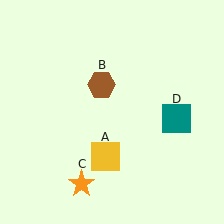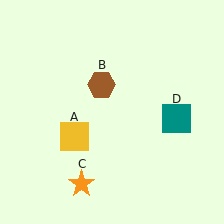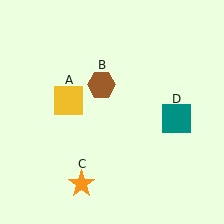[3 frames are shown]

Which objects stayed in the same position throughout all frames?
Brown hexagon (object B) and orange star (object C) and teal square (object D) remained stationary.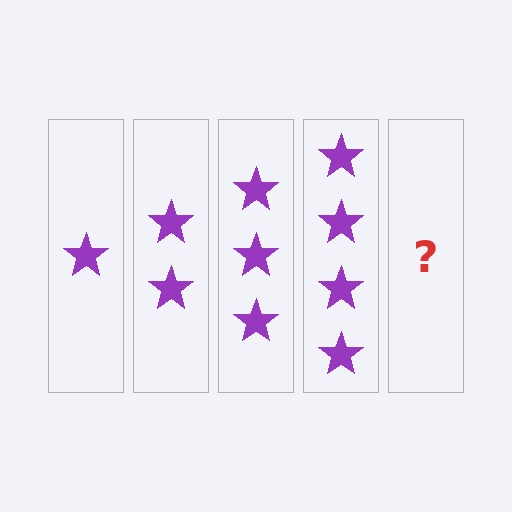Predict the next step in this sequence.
The next step is 5 stars.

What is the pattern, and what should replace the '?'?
The pattern is that each step adds one more star. The '?' should be 5 stars.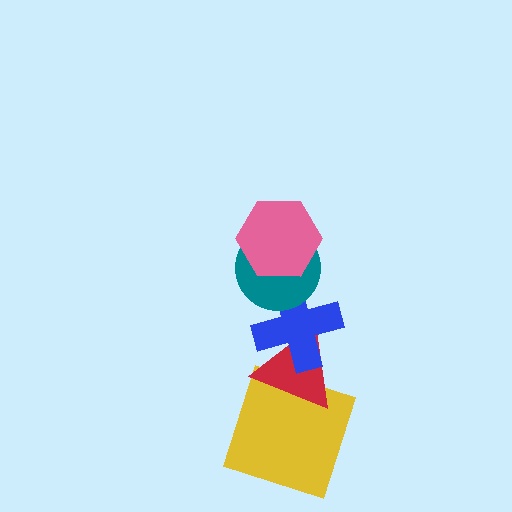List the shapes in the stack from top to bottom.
From top to bottom: the pink hexagon, the teal circle, the blue cross, the red triangle, the yellow square.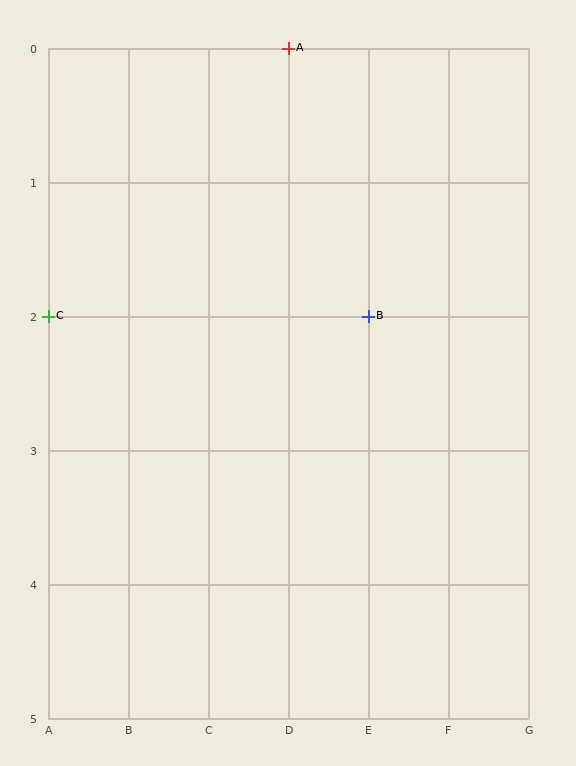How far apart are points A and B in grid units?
Points A and B are 1 column and 2 rows apart (about 2.2 grid units diagonally).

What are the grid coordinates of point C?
Point C is at grid coordinates (A, 2).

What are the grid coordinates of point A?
Point A is at grid coordinates (D, 0).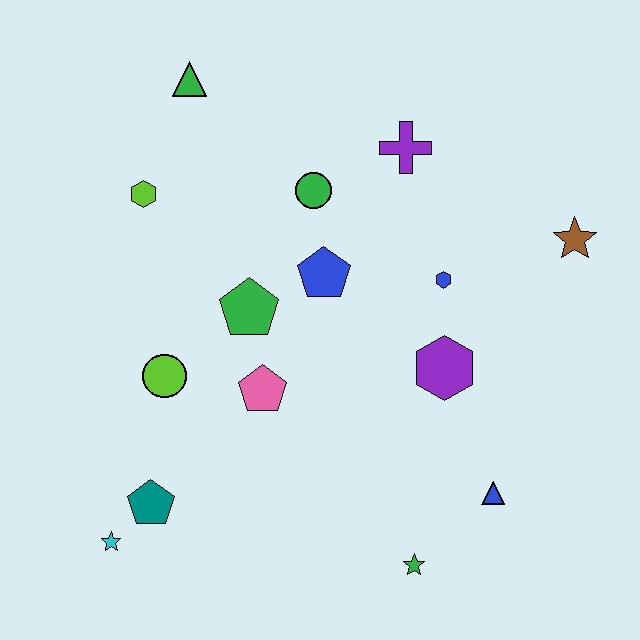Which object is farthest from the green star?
The green triangle is farthest from the green star.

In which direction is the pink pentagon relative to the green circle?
The pink pentagon is below the green circle.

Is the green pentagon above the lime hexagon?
No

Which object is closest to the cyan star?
The teal pentagon is closest to the cyan star.